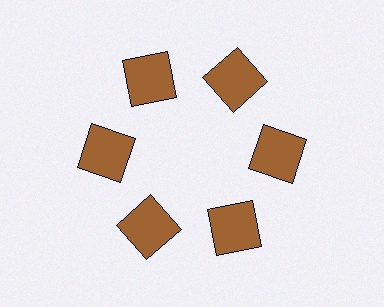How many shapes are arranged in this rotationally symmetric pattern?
There are 6 shapes, arranged in 6 groups of 1.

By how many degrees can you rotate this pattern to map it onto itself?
The pattern maps onto itself every 60 degrees of rotation.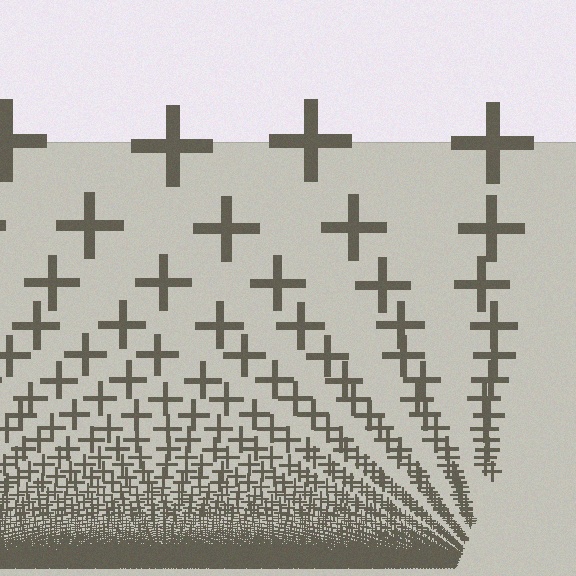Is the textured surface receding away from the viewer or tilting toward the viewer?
The surface appears to tilt toward the viewer. Texture elements get larger and sparser toward the top.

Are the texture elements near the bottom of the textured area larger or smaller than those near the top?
Smaller. The gradient is inverted — elements near the bottom are smaller and denser.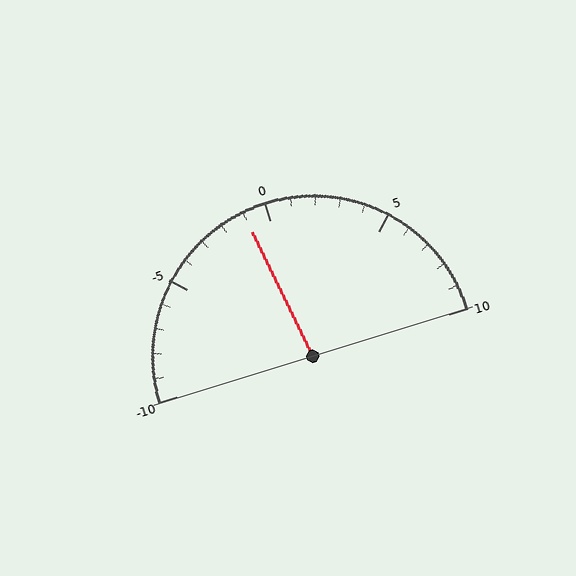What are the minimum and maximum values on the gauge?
The gauge ranges from -10 to 10.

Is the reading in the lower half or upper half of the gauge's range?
The reading is in the lower half of the range (-10 to 10).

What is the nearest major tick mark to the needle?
The nearest major tick mark is 0.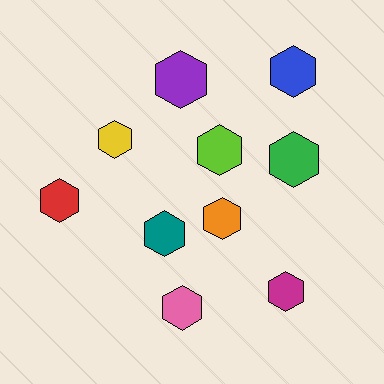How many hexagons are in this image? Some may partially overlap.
There are 10 hexagons.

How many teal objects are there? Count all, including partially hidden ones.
There is 1 teal object.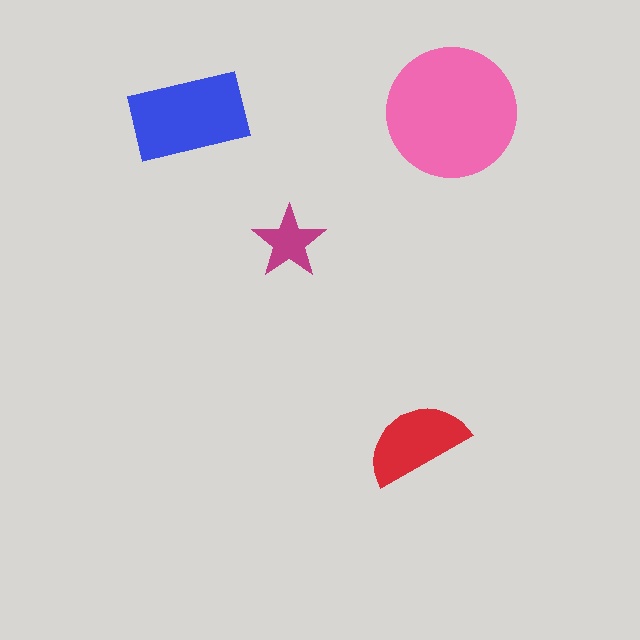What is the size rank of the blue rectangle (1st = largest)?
2nd.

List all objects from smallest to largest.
The magenta star, the red semicircle, the blue rectangle, the pink circle.